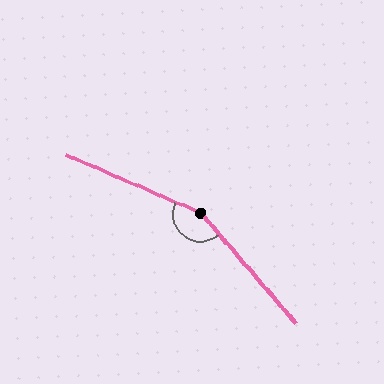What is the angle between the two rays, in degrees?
Approximately 154 degrees.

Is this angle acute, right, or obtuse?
It is obtuse.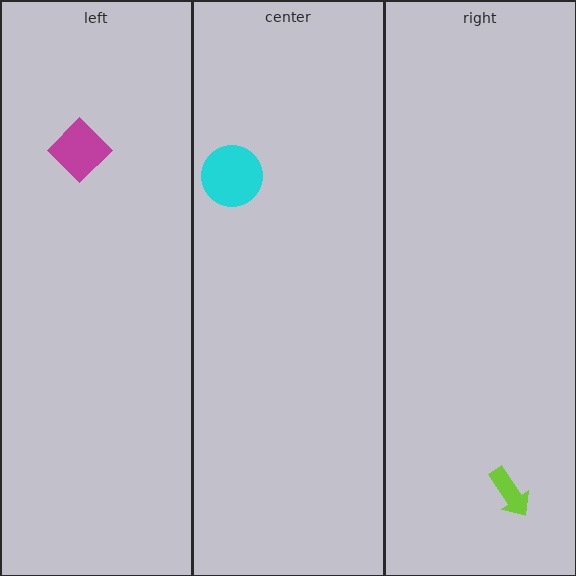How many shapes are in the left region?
1.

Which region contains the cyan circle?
The center region.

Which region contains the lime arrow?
The right region.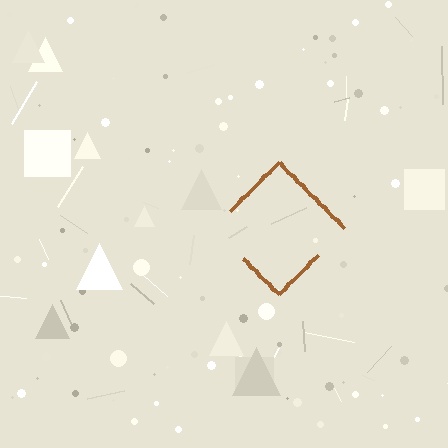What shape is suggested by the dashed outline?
The dashed outline suggests a diamond.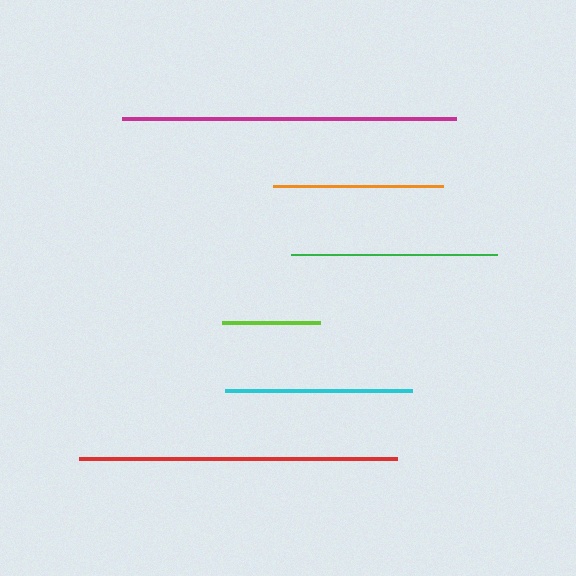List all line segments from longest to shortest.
From longest to shortest: magenta, red, green, cyan, orange, lime.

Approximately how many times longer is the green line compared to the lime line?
The green line is approximately 2.1 times the length of the lime line.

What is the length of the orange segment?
The orange segment is approximately 170 pixels long.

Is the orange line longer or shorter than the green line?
The green line is longer than the orange line.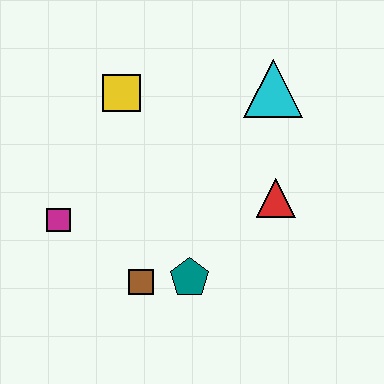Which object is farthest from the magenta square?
The cyan triangle is farthest from the magenta square.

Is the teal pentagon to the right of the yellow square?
Yes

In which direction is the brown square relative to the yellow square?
The brown square is below the yellow square.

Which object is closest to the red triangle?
The cyan triangle is closest to the red triangle.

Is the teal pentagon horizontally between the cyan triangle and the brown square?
Yes